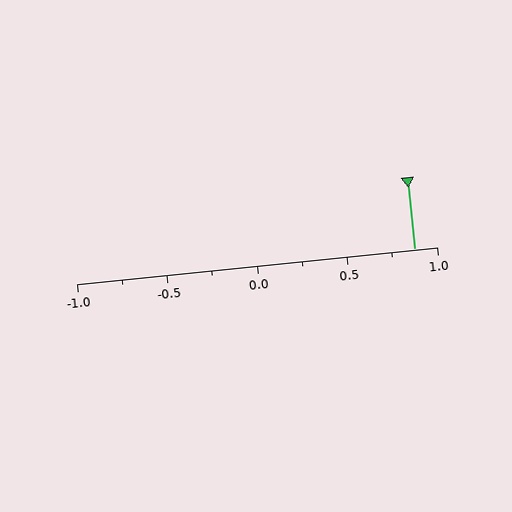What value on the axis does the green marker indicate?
The marker indicates approximately 0.88.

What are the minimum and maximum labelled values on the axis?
The axis runs from -1.0 to 1.0.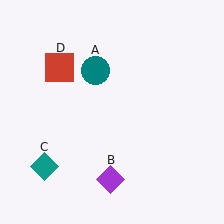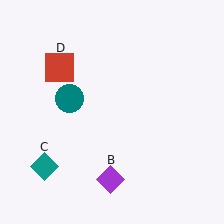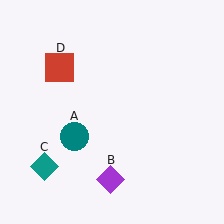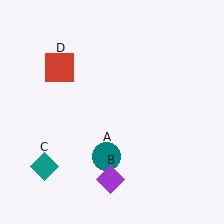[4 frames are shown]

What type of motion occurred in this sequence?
The teal circle (object A) rotated counterclockwise around the center of the scene.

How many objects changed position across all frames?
1 object changed position: teal circle (object A).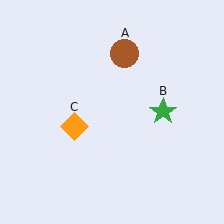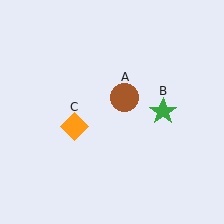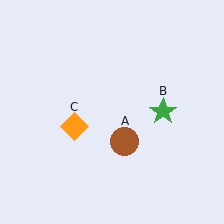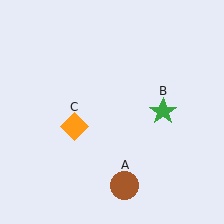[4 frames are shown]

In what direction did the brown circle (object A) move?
The brown circle (object A) moved down.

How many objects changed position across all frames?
1 object changed position: brown circle (object A).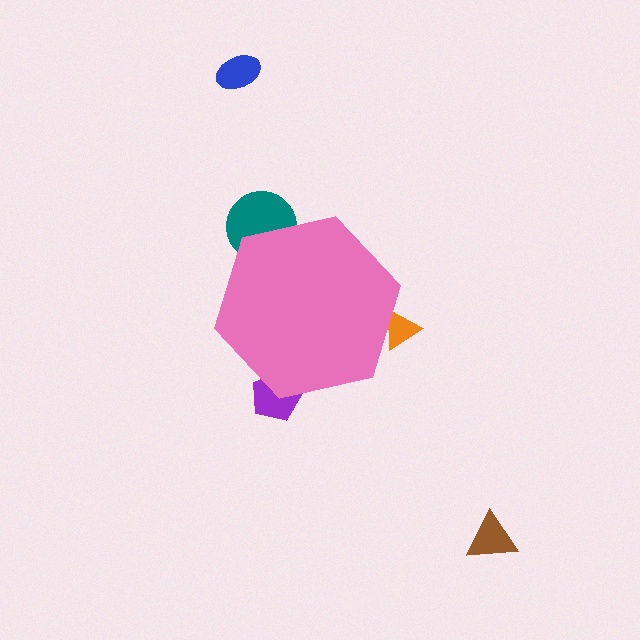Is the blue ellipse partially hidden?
No, the blue ellipse is fully visible.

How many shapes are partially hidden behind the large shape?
3 shapes are partially hidden.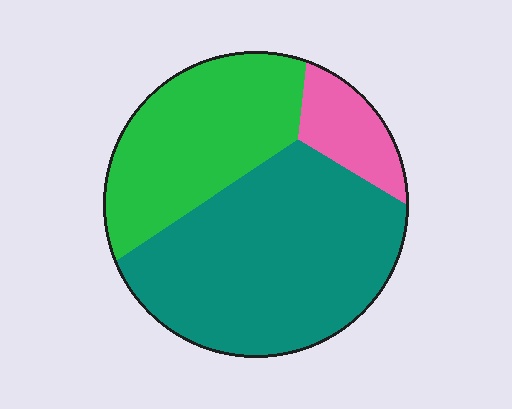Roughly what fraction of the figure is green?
Green covers 34% of the figure.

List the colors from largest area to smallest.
From largest to smallest: teal, green, pink.